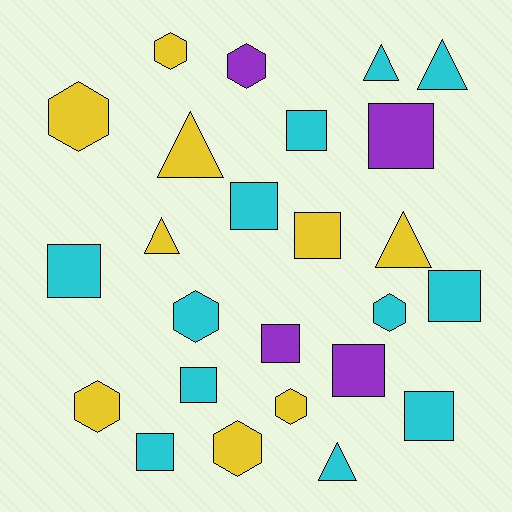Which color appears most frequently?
Cyan, with 12 objects.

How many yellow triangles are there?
There are 3 yellow triangles.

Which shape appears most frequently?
Square, with 11 objects.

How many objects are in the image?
There are 25 objects.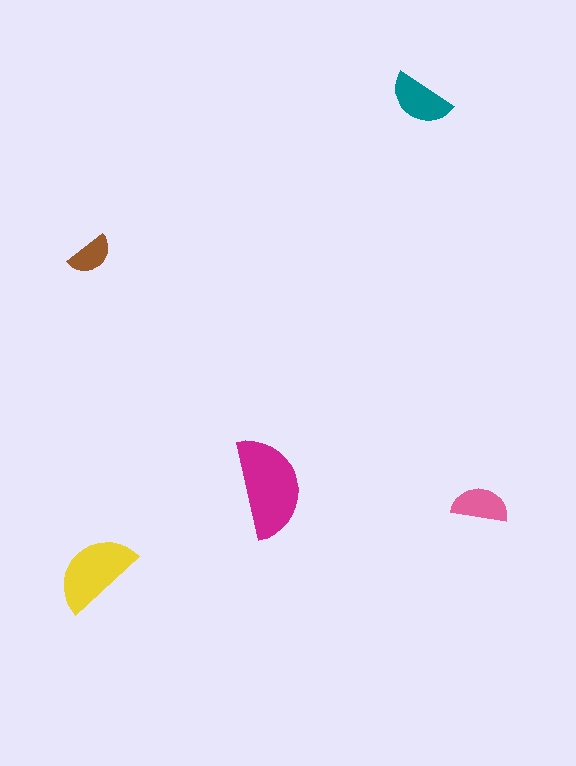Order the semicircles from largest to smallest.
the magenta one, the yellow one, the teal one, the pink one, the brown one.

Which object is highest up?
The teal semicircle is topmost.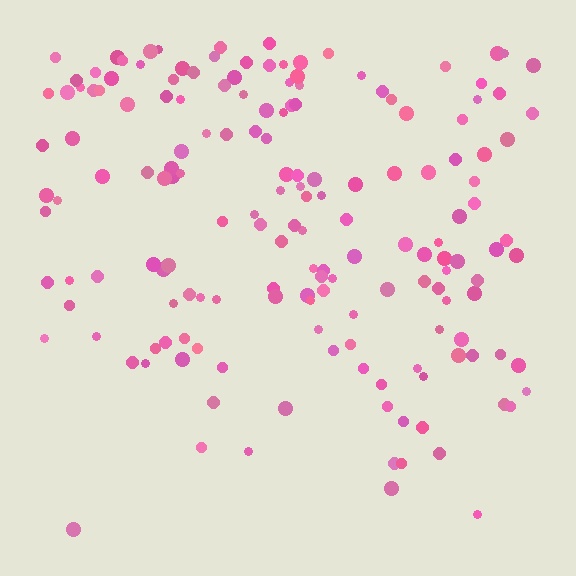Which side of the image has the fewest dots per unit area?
The bottom.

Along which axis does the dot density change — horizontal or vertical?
Vertical.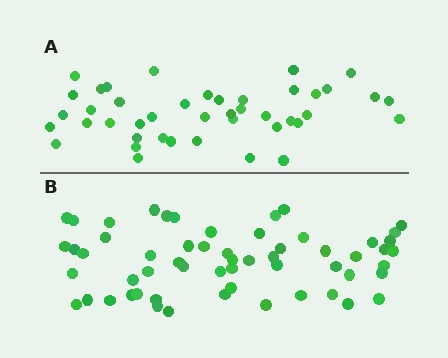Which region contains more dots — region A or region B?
Region B (the bottom region) has more dots.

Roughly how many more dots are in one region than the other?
Region B has approximately 15 more dots than region A.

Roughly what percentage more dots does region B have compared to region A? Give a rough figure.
About 35% more.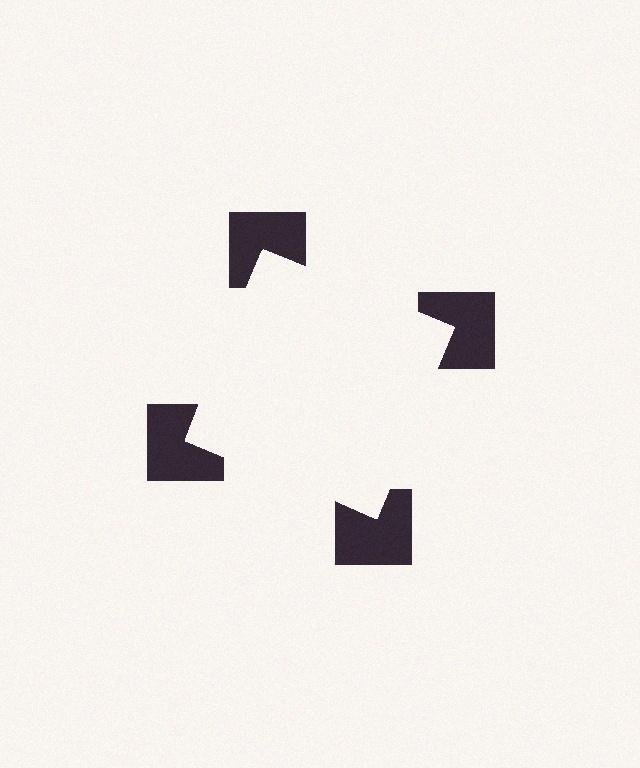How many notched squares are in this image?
There are 4 — one at each vertex of the illusory square.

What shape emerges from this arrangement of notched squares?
An illusory square — its edges are inferred from the aligned wedge cuts in the notched squares, not physically drawn.